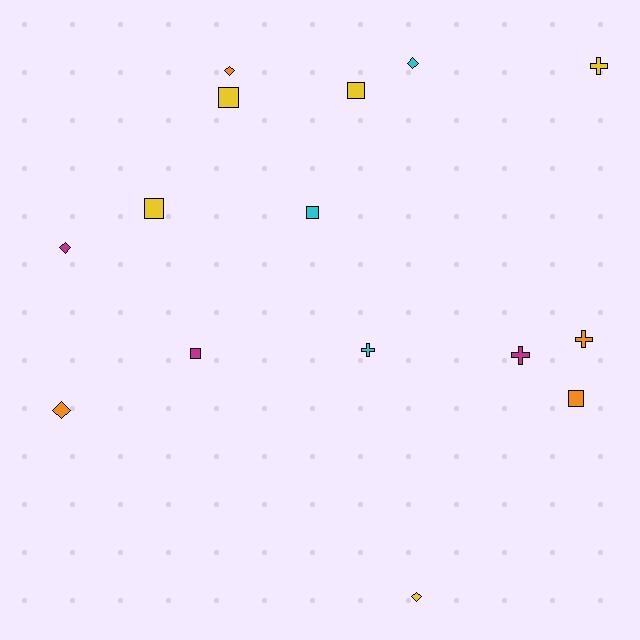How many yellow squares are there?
There are 3 yellow squares.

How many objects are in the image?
There are 15 objects.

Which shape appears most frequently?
Square, with 6 objects.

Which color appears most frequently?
Yellow, with 5 objects.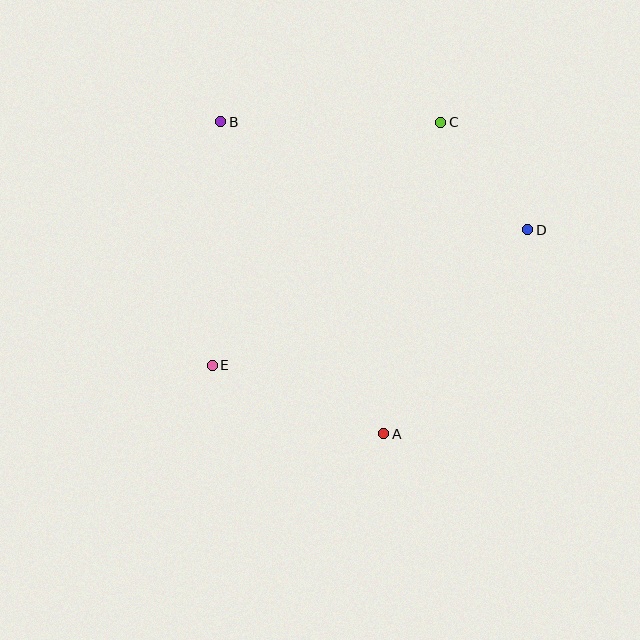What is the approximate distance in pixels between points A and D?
The distance between A and D is approximately 249 pixels.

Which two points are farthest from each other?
Points A and B are farthest from each other.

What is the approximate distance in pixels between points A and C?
The distance between A and C is approximately 317 pixels.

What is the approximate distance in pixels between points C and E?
The distance between C and E is approximately 334 pixels.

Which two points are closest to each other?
Points C and D are closest to each other.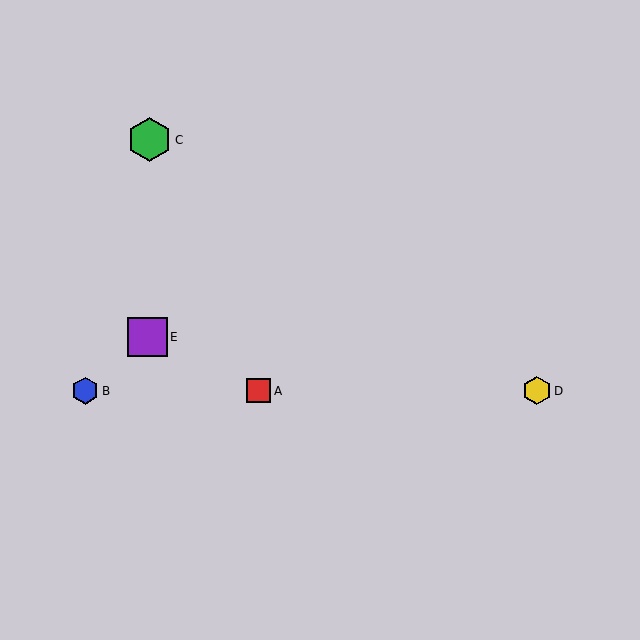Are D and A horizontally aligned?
Yes, both are at y≈391.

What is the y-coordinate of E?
Object E is at y≈337.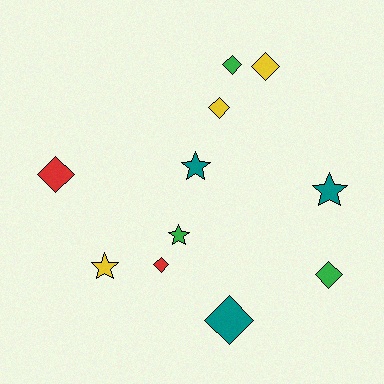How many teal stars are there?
There are 2 teal stars.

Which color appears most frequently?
Teal, with 3 objects.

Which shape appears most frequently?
Diamond, with 7 objects.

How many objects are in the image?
There are 11 objects.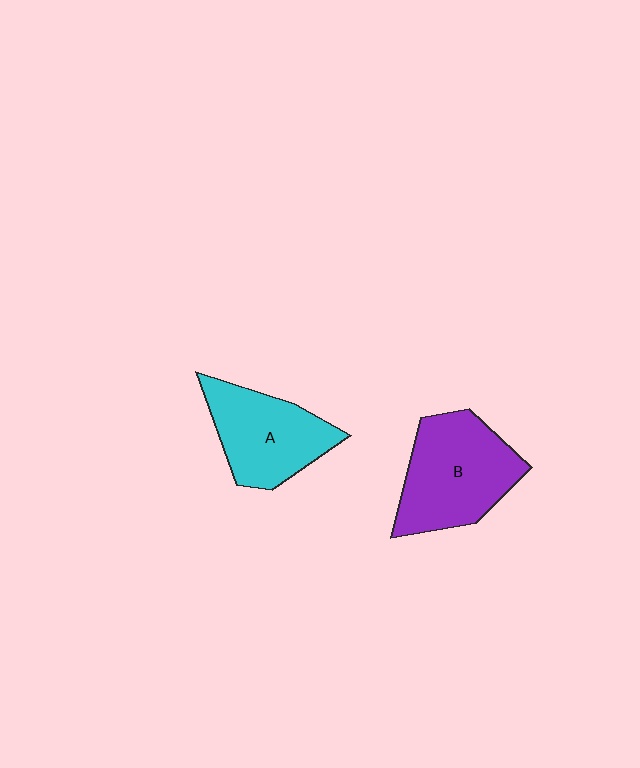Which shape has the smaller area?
Shape A (cyan).